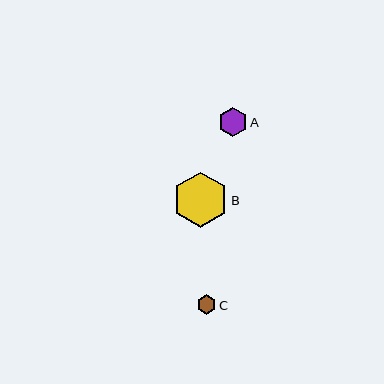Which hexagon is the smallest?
Hexagon C is the smallest with a size of approximately 20 pixels.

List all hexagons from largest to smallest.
From largest to smallest: B, A, C.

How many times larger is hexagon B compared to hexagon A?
Hexagon B is approximately 1.9 times the size of hexagon A.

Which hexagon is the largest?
Hexagon B is the largest with a size of approximately 55 pixels.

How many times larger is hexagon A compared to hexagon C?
Hexagon A is approximately 1.5 times the size of hexagon C.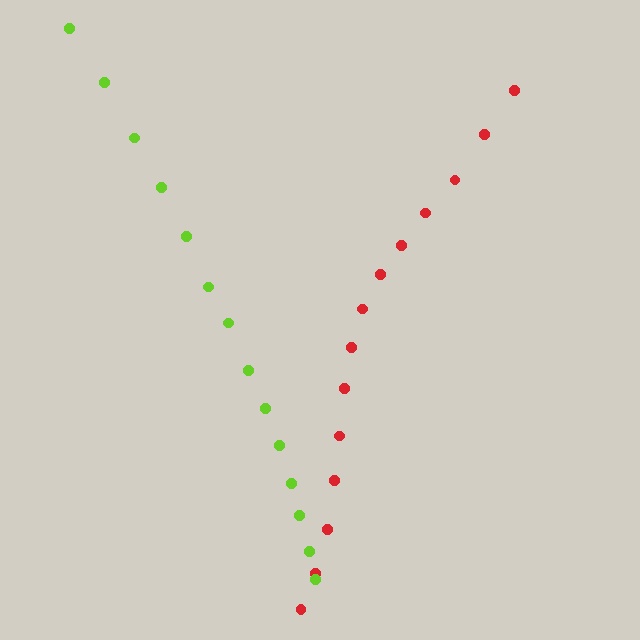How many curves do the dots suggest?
There are 2 distinct paths.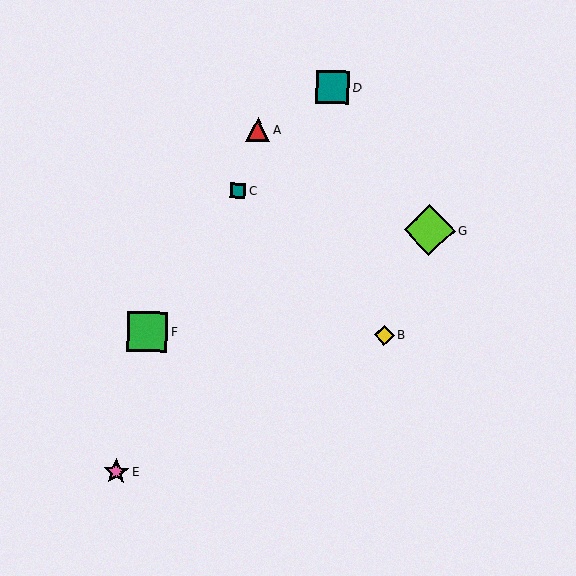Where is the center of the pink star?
The center of the pink star is at (116, 472).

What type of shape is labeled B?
Shape B is a yellow diamond.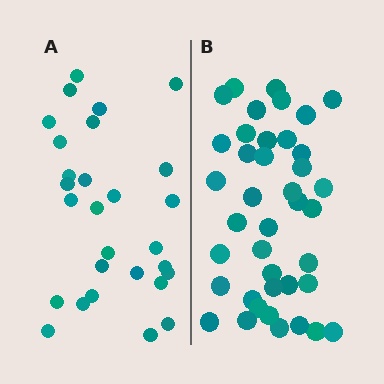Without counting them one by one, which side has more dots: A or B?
Region B (the right region) has more dots.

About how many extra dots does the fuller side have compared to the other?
Region B has roughly 12 or so more dots than region A.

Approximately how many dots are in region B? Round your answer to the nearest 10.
About 40 dots.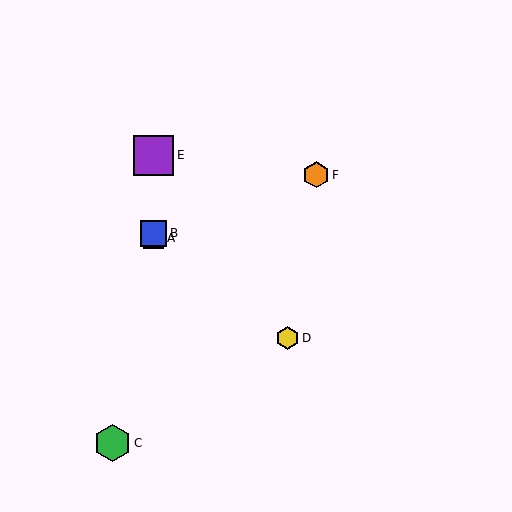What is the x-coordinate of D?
Object D is at x≈288.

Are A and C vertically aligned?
No, A is at x≈154 and C is at x≈113.